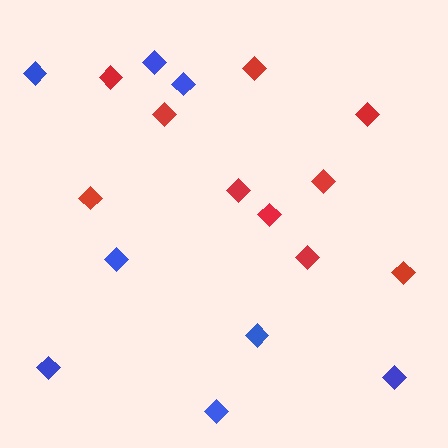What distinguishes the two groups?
There are 2 groups: one group of red diamonds (10) and one group of blue diamonds (8).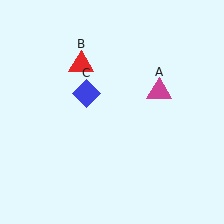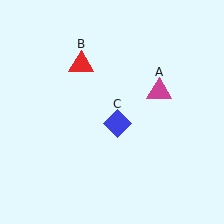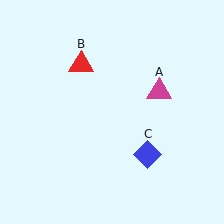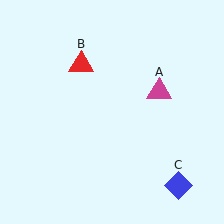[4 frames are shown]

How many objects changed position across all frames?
1 object changed position: blue diamond (object C).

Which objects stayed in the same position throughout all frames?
Magenta triangle (object A) and red triangle (object B) remained stationary.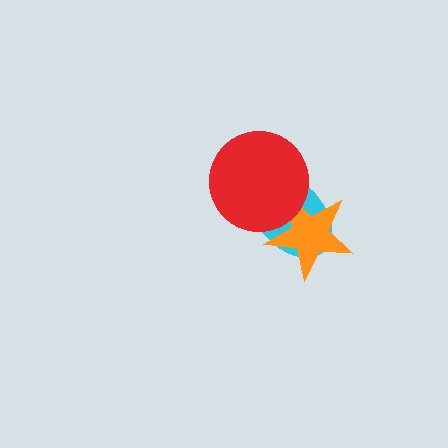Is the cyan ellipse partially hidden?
Yes, it is partially covered by another shape.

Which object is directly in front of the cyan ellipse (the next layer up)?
The orange star is directly in front of the cyan ellipse.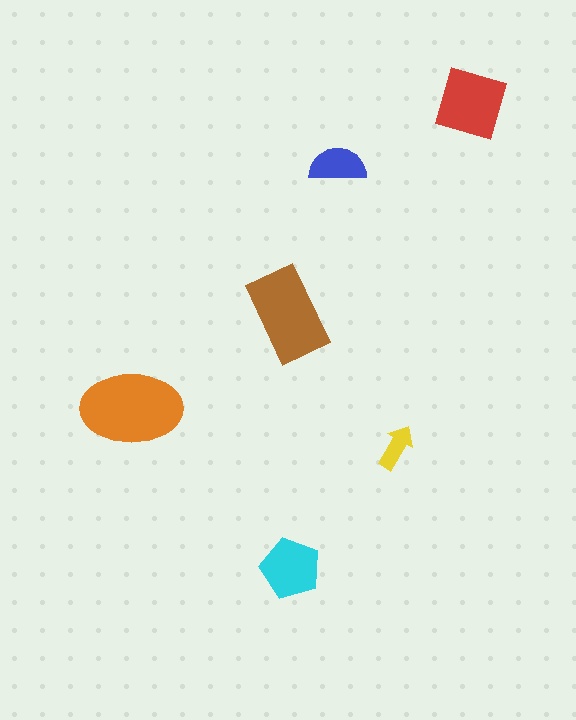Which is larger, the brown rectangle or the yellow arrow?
The brown rectangle.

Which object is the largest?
The orange ellipse.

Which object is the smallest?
The yellow arrow.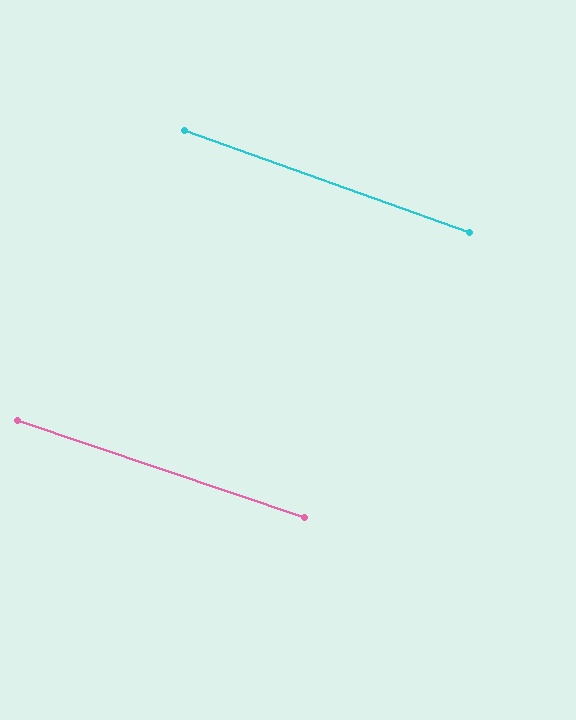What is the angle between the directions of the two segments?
Approximately 1 degree.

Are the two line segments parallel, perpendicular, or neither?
Parallel — their directions differ by only 1.0°.